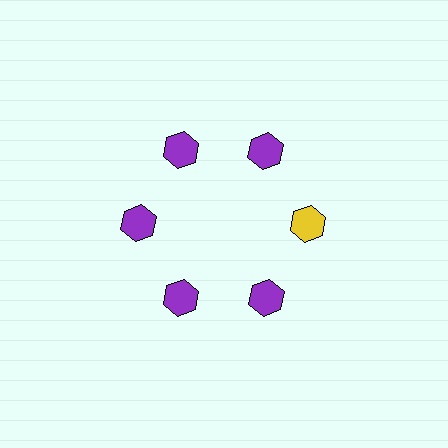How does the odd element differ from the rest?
It has a different color: yellow instead of purple.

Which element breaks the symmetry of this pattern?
The yellow hexagon at roughly the 3 o'clock position breaks the symmetry. All other shapes are purple hexagons.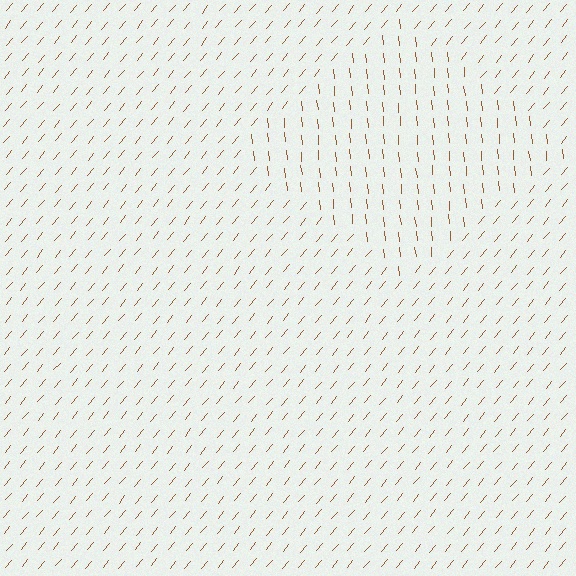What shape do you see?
I see a diamond.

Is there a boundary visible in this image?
Yes, there is a texture boundary formed by a change in line orientation.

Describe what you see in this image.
The image is filled with small brown line segments. A diamond region in the image has lines oriented differently from the surrounding lines, creating a visible texture boundary.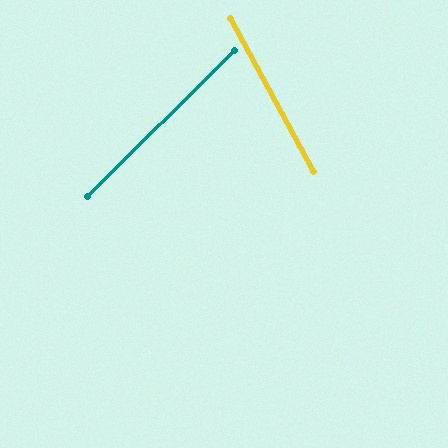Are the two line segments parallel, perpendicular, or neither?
Neither parallel nor perpendicular — they differ by about 74°.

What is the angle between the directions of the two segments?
Approximately 74 degrees.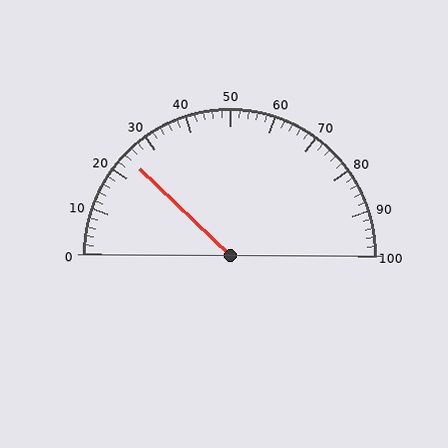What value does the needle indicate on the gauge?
The needle indicates approximately 24.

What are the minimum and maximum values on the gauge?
The gauge ranges from 0 to 100.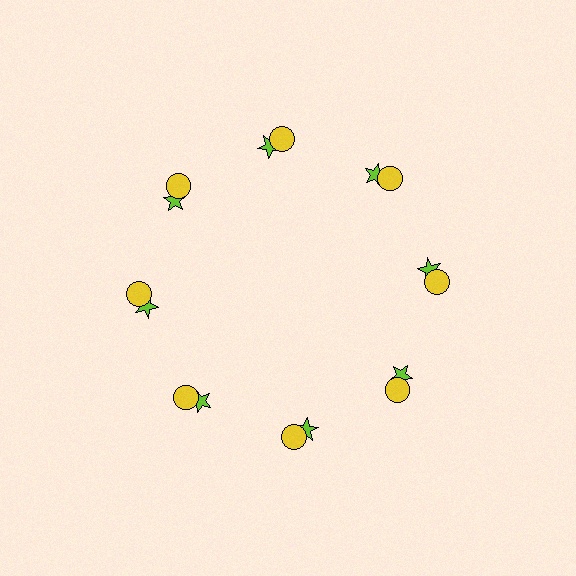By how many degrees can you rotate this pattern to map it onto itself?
The pattern maps onto itself every 45 degrees of rotation.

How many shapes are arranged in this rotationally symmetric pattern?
There are 16 shapes, arranged in 8 groups of 2.